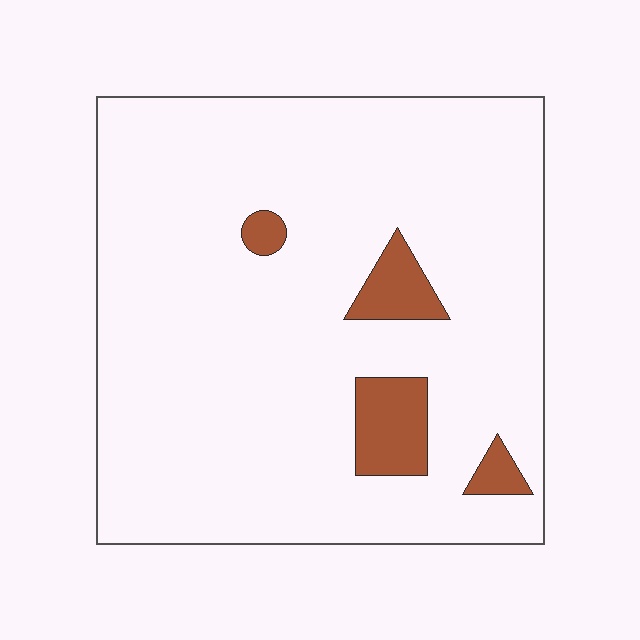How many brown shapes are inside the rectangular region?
4.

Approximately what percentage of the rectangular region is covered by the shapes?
Approximately 10%.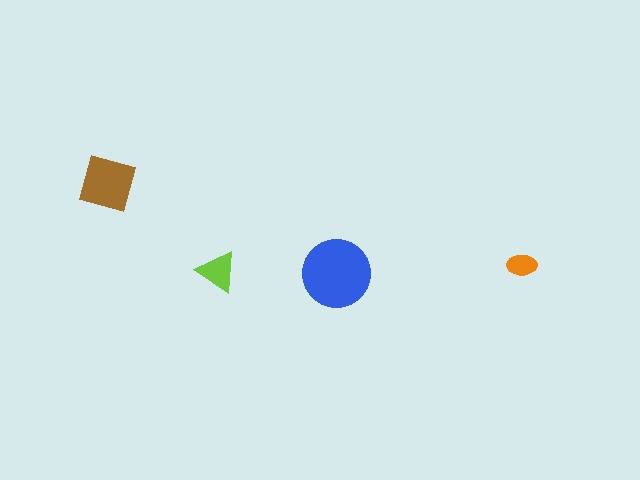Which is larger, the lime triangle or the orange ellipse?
The lime triangle.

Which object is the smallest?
The orange ellipse.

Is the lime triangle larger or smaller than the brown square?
Smaller.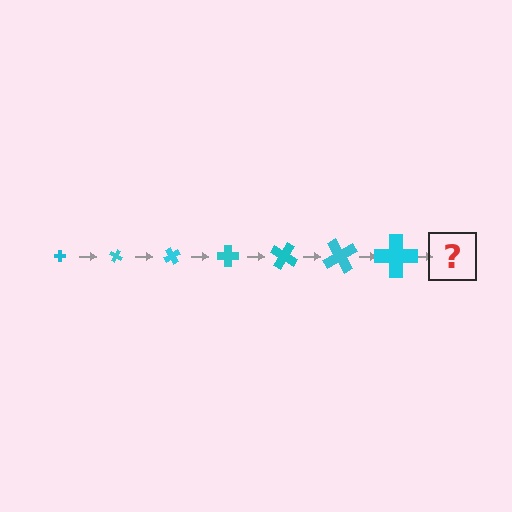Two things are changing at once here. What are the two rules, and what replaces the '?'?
The two rules are that the cross grows larger each step and it rotates 30 degrees each step. The '?' should be a cross, larger than the previous one and rotated 210 degrees from the start.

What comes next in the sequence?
The next element should be a cross, larger than the previous one and rotated 210 degrees from the start.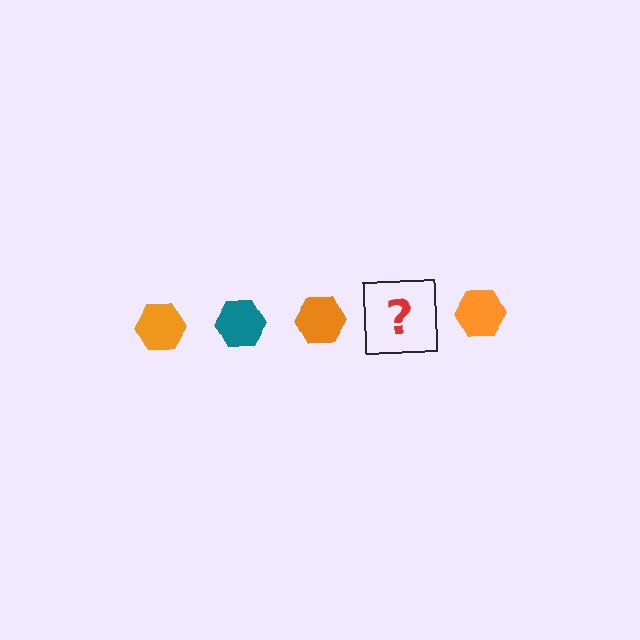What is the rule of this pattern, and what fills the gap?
The rule is that the pattern cycles through orange, teal hexagons. The gap should be filled with a teal hexagon.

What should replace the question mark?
The question mark should be replaced with a teal hexagon.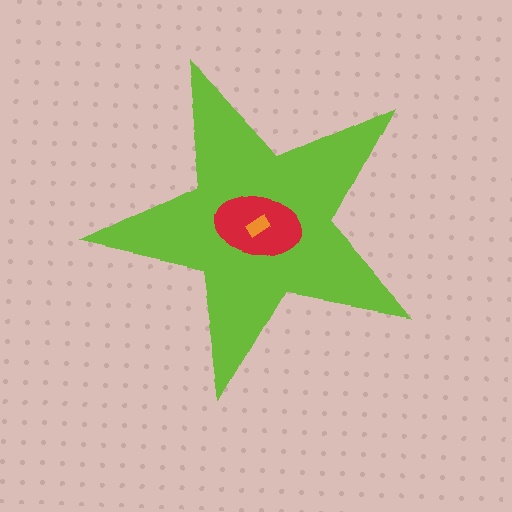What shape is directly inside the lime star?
The red ellipse.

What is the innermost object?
The orange rectangle.